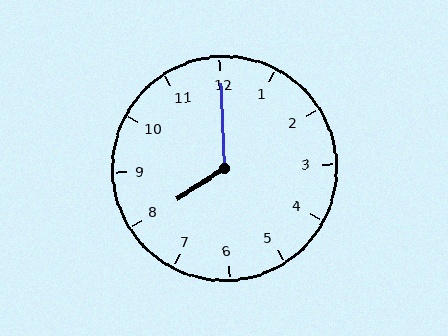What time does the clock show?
8:00.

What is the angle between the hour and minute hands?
Approximately 120 degrees.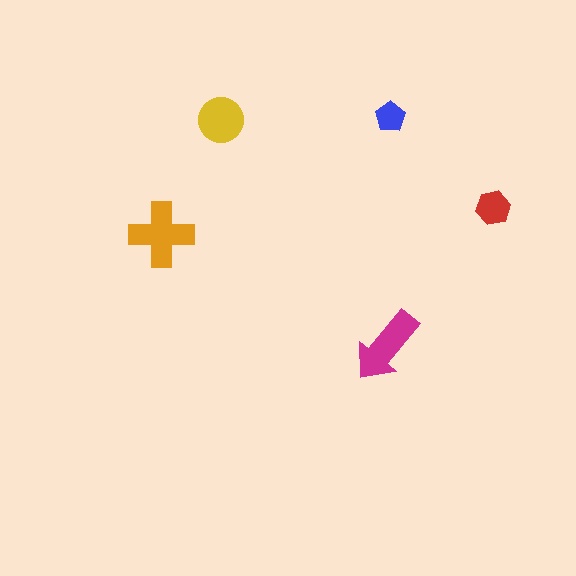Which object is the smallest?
The blue pentagon.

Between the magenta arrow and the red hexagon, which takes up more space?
The magenta arrow.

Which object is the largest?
The orange cross.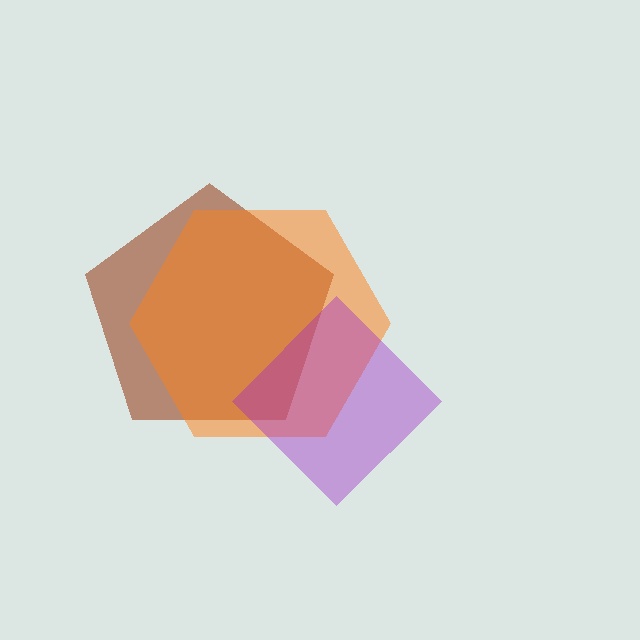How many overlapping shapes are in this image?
There are 3 overlapping shapes in the image.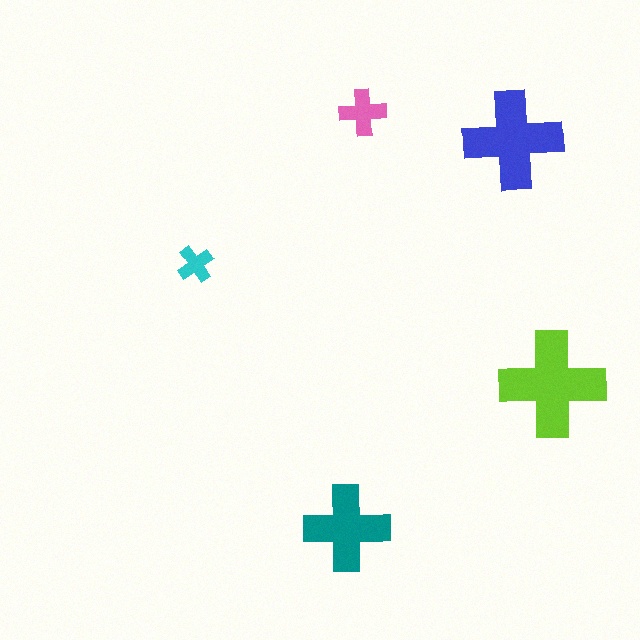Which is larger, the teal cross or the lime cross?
The lime one.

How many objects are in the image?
There are 5 objects in the image.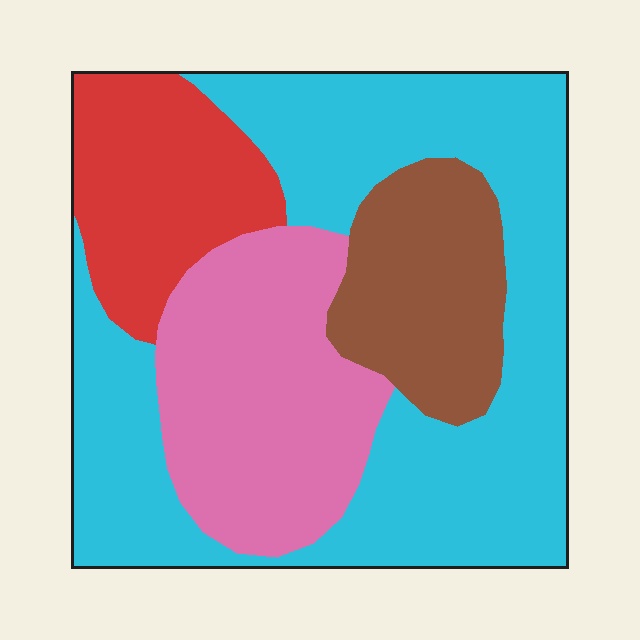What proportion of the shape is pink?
Pink covers around 25% of the shape.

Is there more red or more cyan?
Cyan.